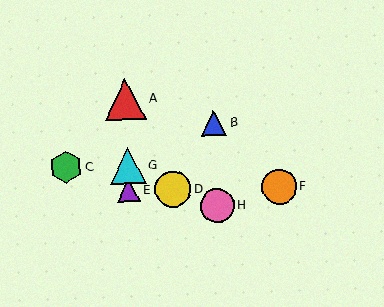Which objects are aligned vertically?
Objects A, E, G are aligned vertically.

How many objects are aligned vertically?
3 objects (A, E, G) are aligned vertically.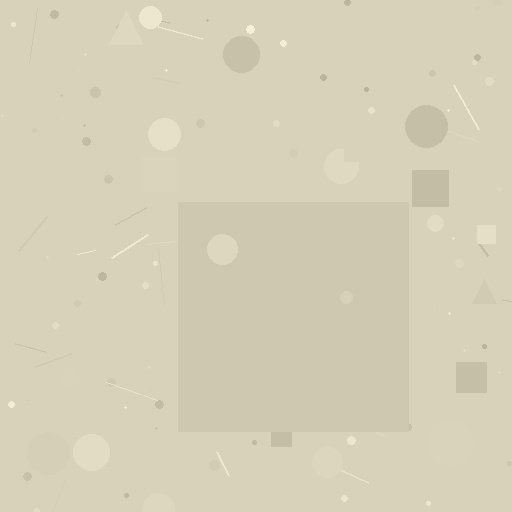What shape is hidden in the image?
A square is hidden in the image.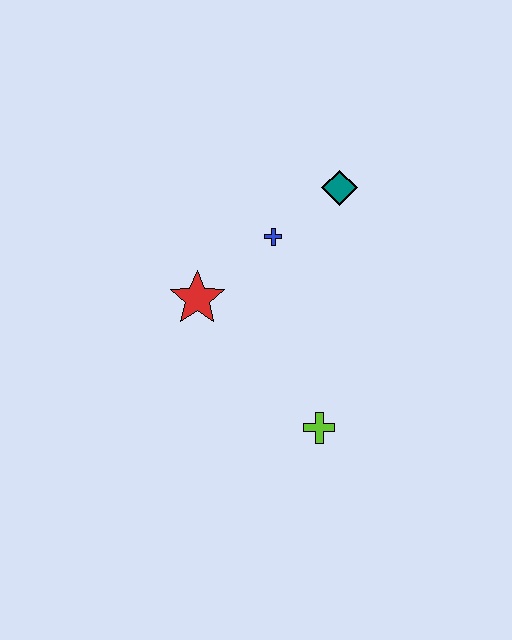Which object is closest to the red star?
The blue cross is closest to the red star.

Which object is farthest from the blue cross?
The lime cross is farthest from the blue cross.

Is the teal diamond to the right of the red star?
Yes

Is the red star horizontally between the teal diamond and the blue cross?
No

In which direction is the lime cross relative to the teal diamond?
The lime cross is below the teal diamond.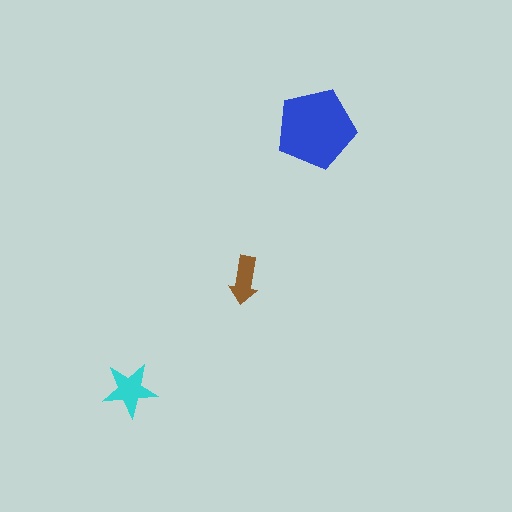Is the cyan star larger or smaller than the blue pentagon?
Smaller.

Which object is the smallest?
The brown arrow.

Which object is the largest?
The blue pentagon.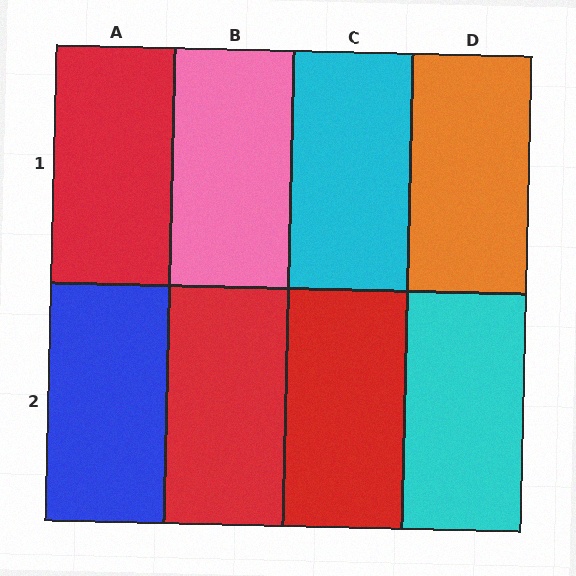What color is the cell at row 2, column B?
Red.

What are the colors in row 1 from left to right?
Red, pink, cyan, orange.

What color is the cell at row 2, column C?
Red.